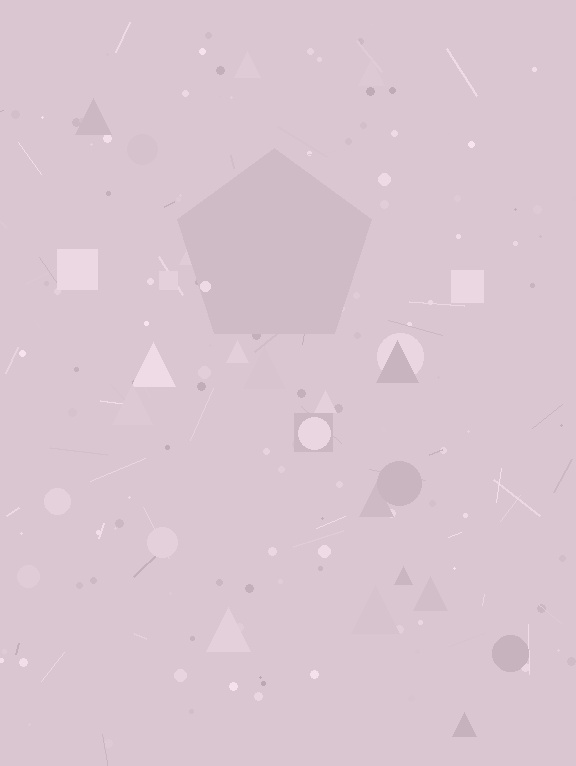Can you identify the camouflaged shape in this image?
The camouflaged shape is a pentagon.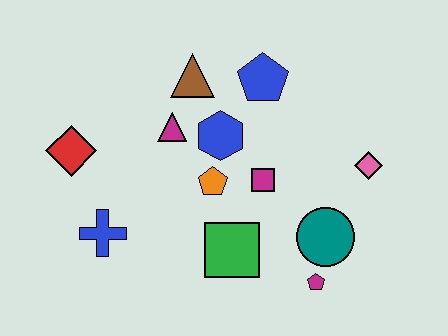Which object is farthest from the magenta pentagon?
The red diamond is farthest from the magenta pentagon.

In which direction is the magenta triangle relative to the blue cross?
The magenta triangle is above the blue cross.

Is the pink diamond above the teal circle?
Yes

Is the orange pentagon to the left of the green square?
Yes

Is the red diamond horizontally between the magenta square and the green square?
No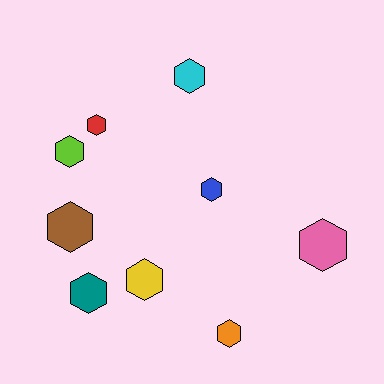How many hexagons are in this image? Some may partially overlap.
There are 9 hexagons.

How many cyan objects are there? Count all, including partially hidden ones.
There is 1 cyan object.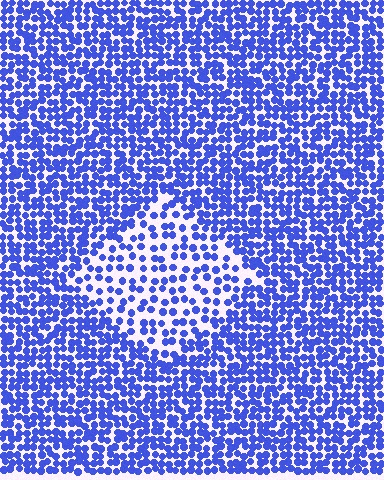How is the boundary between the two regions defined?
The boundary is defined by a change in element density (approximately 2.0x ratio). All elements are the same color, size, and shape.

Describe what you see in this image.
The image contains small blue elements arranged at two different densities. A diamond-shaped region is visible where the elements are less densely packed than the surrounding area.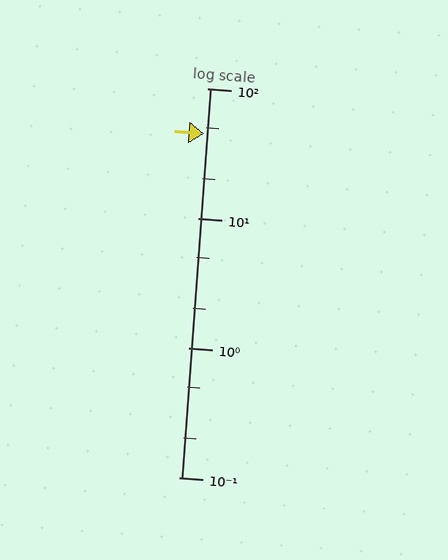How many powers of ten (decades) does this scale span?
The scale spans 3 decades, from 0.1 to 100.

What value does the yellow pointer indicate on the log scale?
The pointer indicates approximately 45.